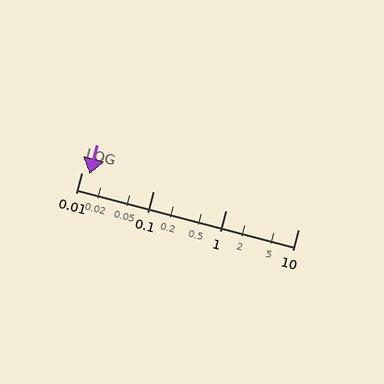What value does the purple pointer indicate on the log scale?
The pointer indicates approximately 0.013.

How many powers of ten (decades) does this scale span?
The scale spans 3 decades, from 0.01 to 10.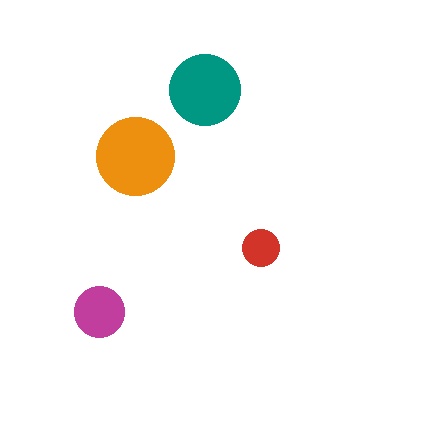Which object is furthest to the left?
The magenta circle is leftmost.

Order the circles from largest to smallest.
the orange one, the teal one, the magenta one, the red one.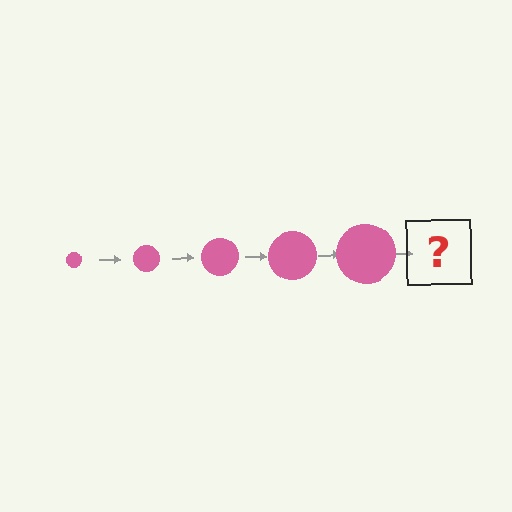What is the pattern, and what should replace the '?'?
The pattern is that the circle gets progressively larger each step. The '?' should be a pink circle, larger than the previous one.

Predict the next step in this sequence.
The next step is a pink circle, larger than the previous one.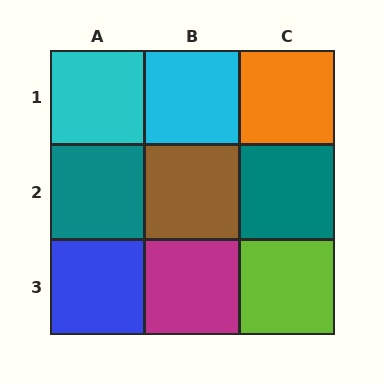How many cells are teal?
2 cells are teal.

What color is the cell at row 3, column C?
Lime.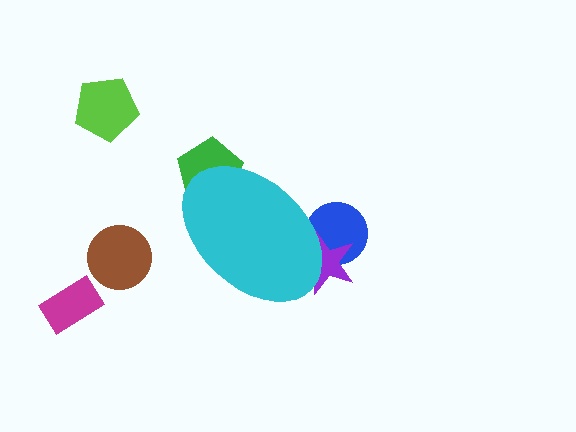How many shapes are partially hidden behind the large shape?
3 shapes are partially hidden.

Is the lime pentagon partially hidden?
No, the lime pentagon is fully visible.